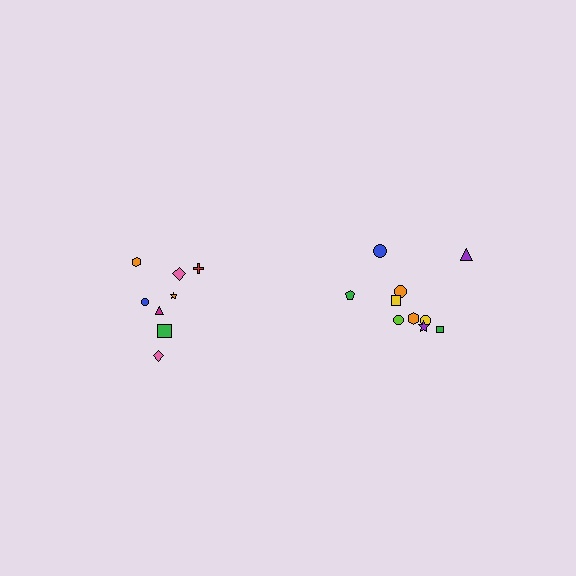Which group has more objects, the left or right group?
The right group.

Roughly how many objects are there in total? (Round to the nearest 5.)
Roughly 20 objects in total.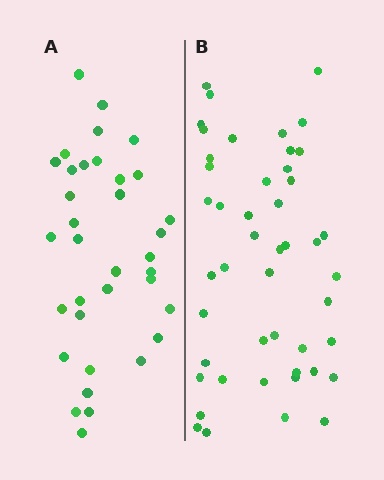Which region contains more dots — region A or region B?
Region B (the right region) has more dots.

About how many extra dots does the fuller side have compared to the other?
Region B has roughly 12 or so more dots than region A.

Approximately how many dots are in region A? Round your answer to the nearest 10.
About 40 dots. (The exact count is 35, which rounds to 40.)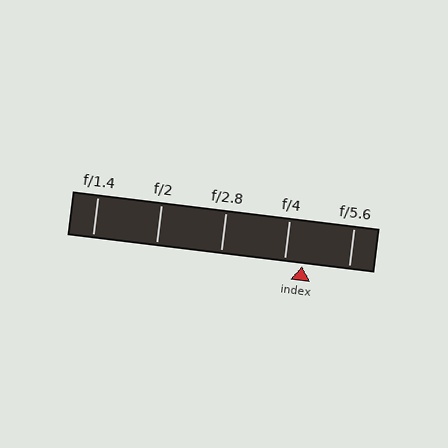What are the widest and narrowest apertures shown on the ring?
The widest aperture shown is f/1.4 and the narrowest is f/5.6.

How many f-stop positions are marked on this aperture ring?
There are 5 f-stop positions marked.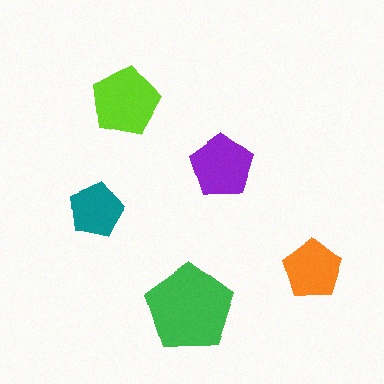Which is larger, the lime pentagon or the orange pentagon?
The lime one.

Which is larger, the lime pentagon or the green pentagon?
The green one.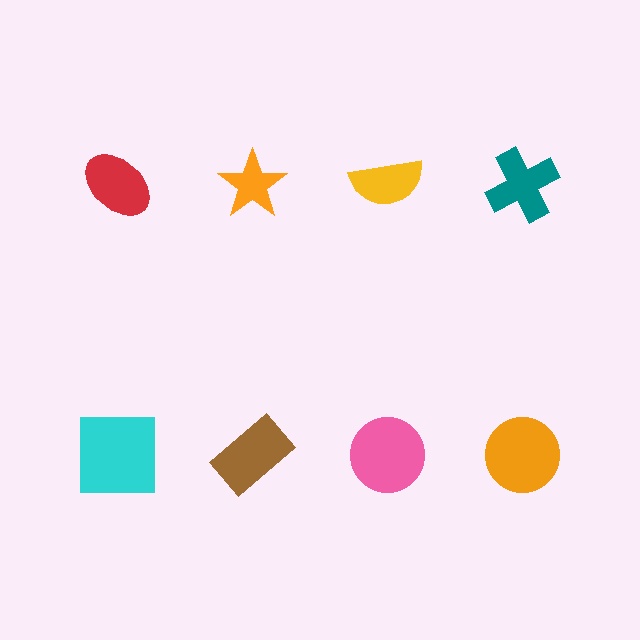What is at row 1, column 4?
A teal cross.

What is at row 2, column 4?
An orange circle.